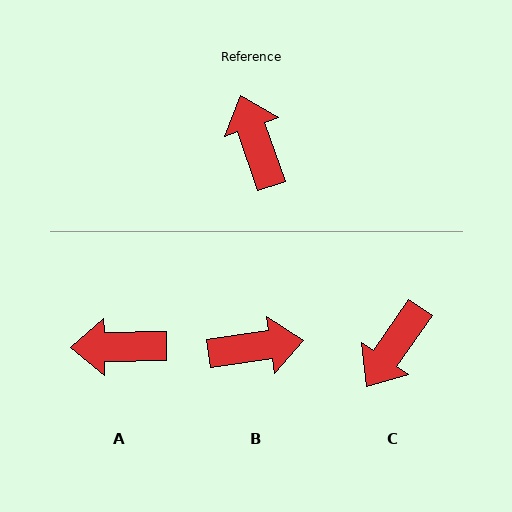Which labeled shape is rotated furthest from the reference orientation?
C, about 126 degrees away.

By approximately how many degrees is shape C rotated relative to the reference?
Approximately 126 degrees counter-clockwise.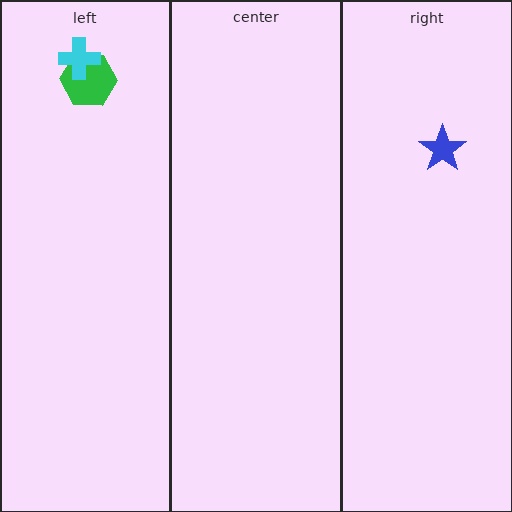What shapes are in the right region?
The blue star.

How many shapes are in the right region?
1.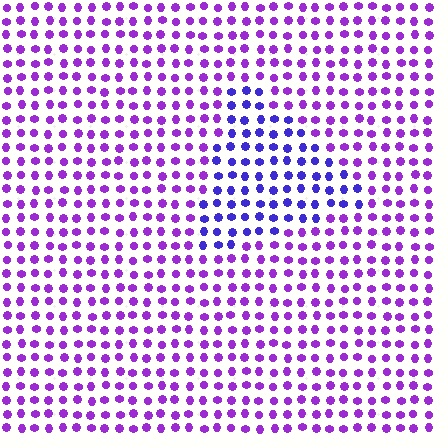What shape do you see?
I see a triangle.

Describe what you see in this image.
The image is filled with small purple elements in a uniform arrangement. A triangle-shaped region is visible where the elements are tinted to a slightly different hue, forming a subtle color boundary.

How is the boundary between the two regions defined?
The boundary is defined purely by a slight shift in hue (about 34 degrees). Spacing, size, and orientation are identical on both sides.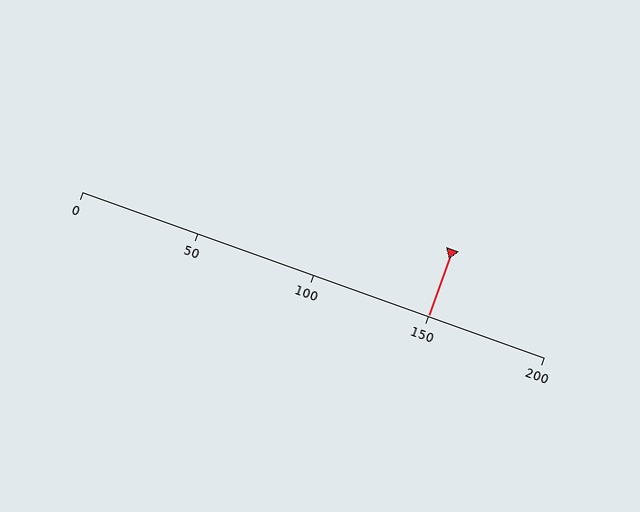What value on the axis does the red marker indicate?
The marker indicates approximately 150.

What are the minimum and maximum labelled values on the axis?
The axis runs from 0 to 200.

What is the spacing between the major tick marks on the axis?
The major ticks are spaced 50 apart.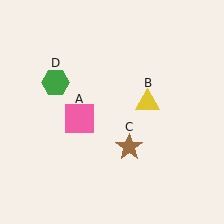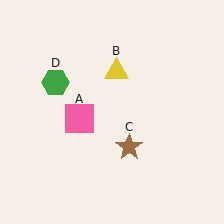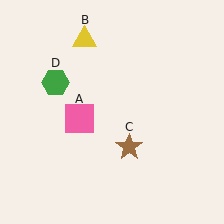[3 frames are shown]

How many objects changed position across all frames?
1 object changed position: yellow triangle (object B).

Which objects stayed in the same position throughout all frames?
Pink square (object A) and brown star (object C) and green hexagon (object D) remained stationary.